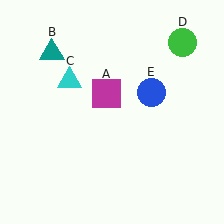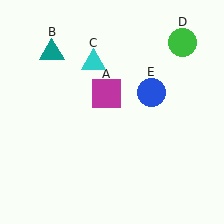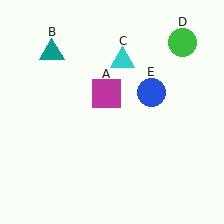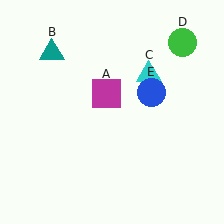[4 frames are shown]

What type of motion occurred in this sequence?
The cyan triangle (object C) rotated clockwise around the center of the scene.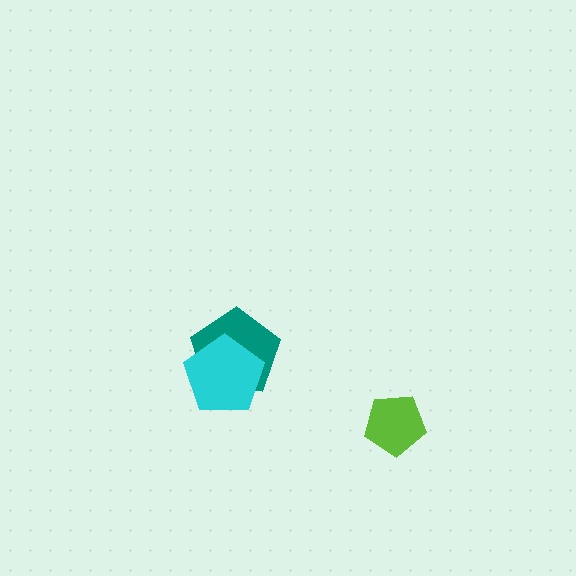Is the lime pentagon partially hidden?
No, no other shape covers it.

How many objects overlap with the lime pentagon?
0 objects overlap with the lime pentagon.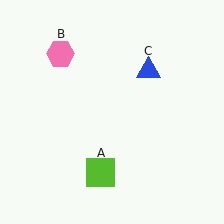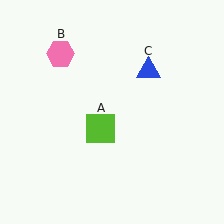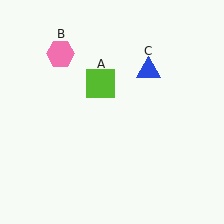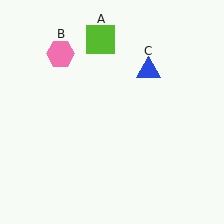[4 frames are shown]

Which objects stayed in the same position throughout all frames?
Pink hexagon (object B) and blue triangle (object C) remained stationary.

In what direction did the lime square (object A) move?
The lime square (object A) moved up.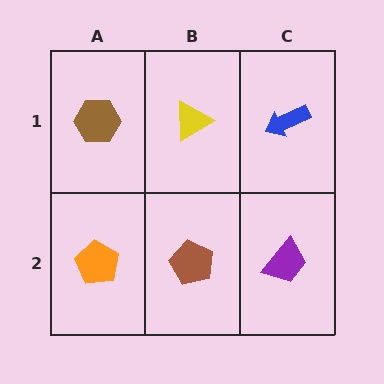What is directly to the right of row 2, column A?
A brown pentagon.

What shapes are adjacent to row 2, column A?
A brown hexagon (row 1, column A), a brown pentagon (row 2, column B).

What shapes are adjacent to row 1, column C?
A purple trapezoid (row 2, column C), a yellow triangle (row 1, column B).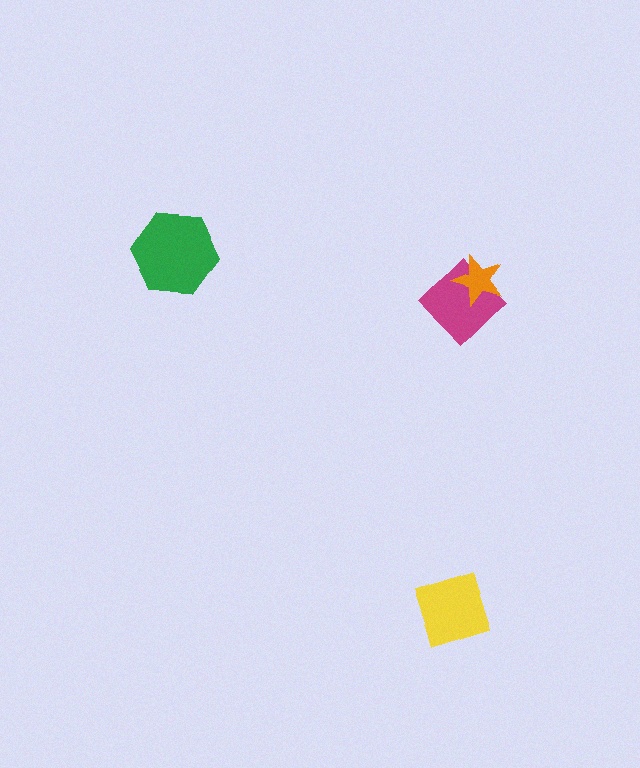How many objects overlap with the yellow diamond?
0 objects overlap with the yellow diamond.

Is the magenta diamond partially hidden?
Yes, it is partially covered by another shape.